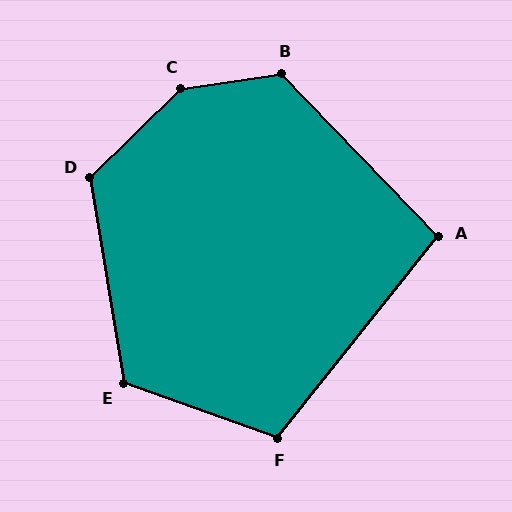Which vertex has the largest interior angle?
C, at approximately 144 degrees.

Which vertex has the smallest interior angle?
A, at approximately 97 degrees.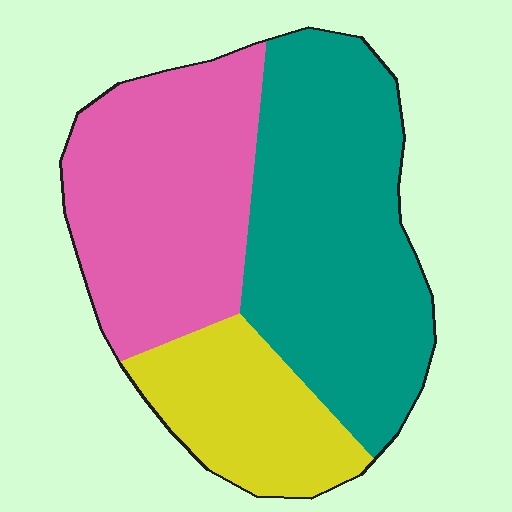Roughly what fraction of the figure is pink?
Pink covers around 35% of the figure.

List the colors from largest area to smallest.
From largest to smallest: teal, pink, yellow.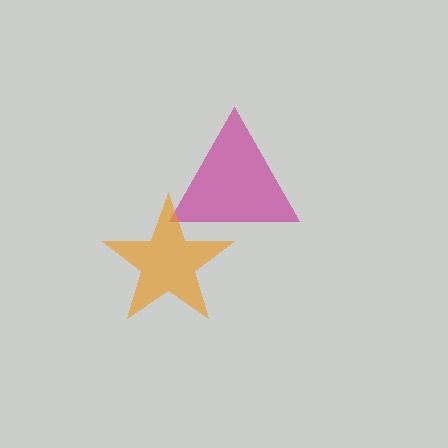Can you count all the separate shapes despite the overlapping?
Yes, there are 2 separate shapes.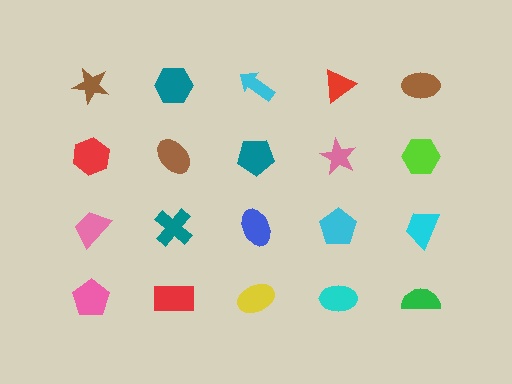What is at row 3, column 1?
A pink trapezoid.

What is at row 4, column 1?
A pink pentagon.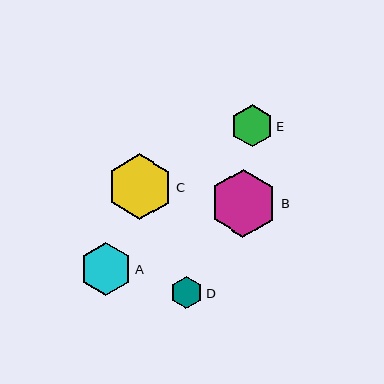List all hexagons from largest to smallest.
From largest to smallest: B, C, A, E, D.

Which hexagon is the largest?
Hexagon B is the largest with a size of approximately 68 pixels.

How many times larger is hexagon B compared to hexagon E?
Hexagon B is approximately 1.6 times the size of hexagon E.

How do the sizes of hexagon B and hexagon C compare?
Hexagon B and hexagon C are approximately the same size.